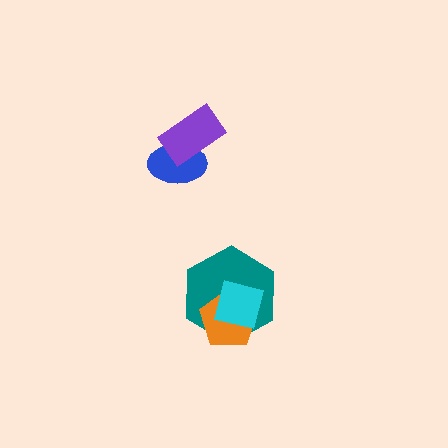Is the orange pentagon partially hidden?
Yes, it is partially covered by another shape.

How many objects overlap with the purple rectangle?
1 object overlaps with the purple rectangle.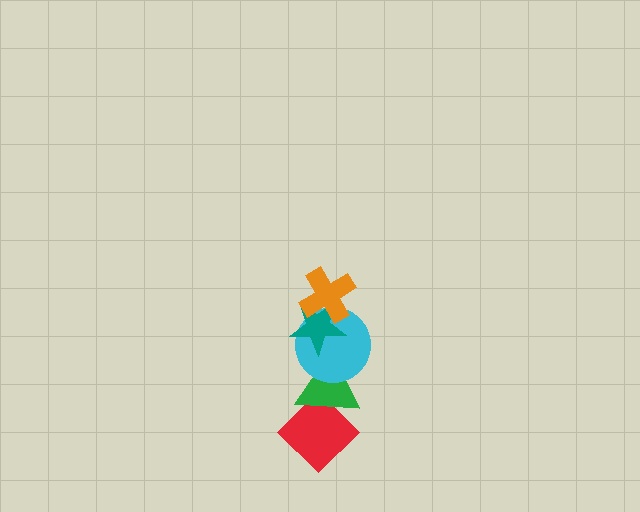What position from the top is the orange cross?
The orange cross is 1st from the top.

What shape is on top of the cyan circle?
The teal star is on top of the cyan circle.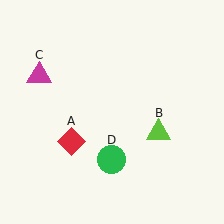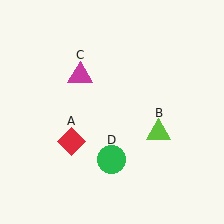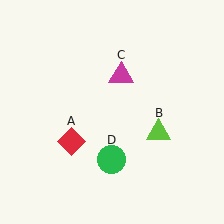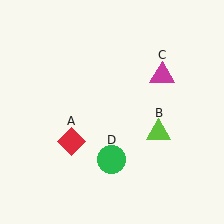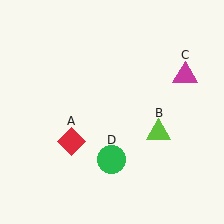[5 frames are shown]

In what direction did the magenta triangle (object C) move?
The magenta triangle (object C) moved right.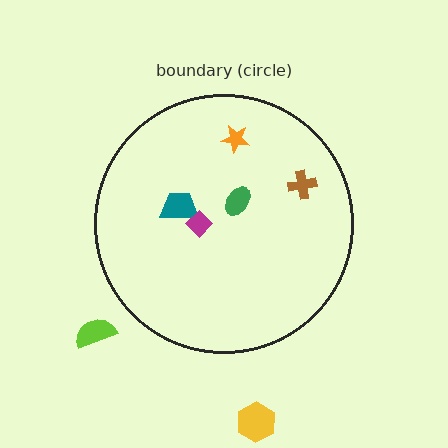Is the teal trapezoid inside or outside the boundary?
Inside.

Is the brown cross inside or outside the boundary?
Inside.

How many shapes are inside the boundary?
5 inside, 2 outside.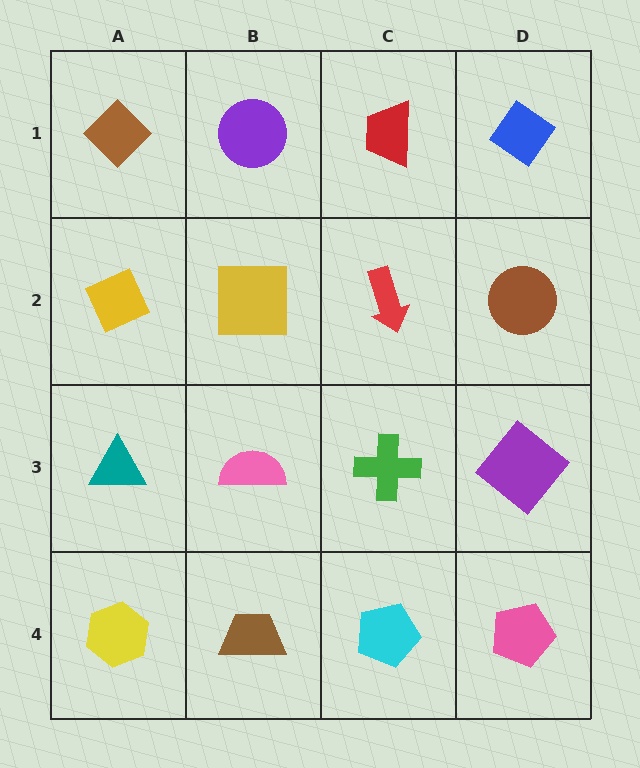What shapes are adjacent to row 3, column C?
A red arrow (row 2, column C), a cyan pentagon (row 4, column C), a pink semicircle (row 3, column B), a purple diamond (row 3, column D).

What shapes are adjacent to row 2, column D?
A blue diamond (row 1, column D), a purple diamond (row 3, column D), a red arrow (row 2, column C).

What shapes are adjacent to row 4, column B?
A pink semicircle (row 3, column B), a yellow hexagon (row 4, column A), a cyan pentagon (row 4, column C).